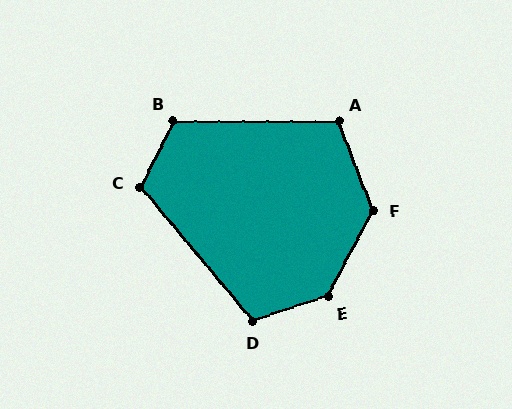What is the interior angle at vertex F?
Approximately 132 degrees (obtuse).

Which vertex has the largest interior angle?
E, at approximately 136 degrees.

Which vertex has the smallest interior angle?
A, at approximately 111 degrees.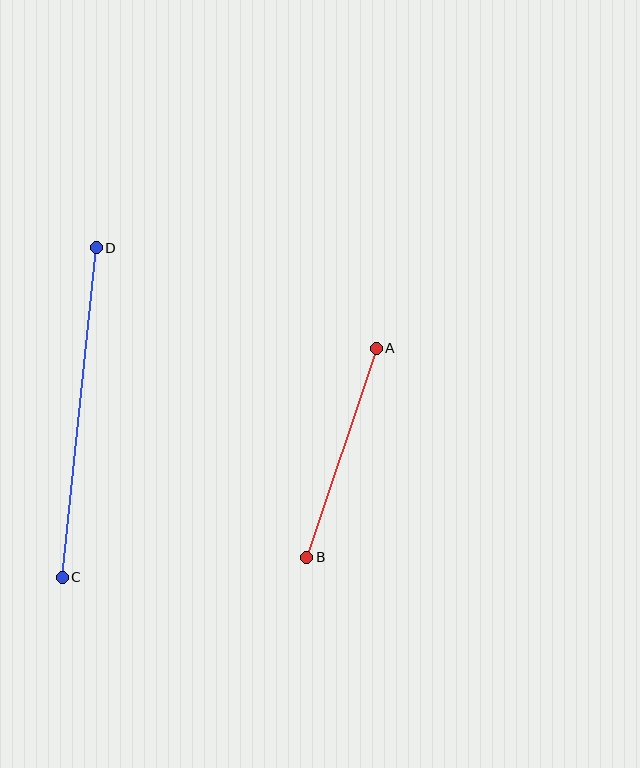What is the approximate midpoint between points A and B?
The midpoint is at approximately (341, 453) pixels.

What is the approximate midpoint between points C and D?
The midpoint is at approximately (79, 412) pixels.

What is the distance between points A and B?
The distance is approximately 220 pixels.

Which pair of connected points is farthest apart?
Points C and D are farthest apart.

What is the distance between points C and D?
The distance is approximately 332 pixels.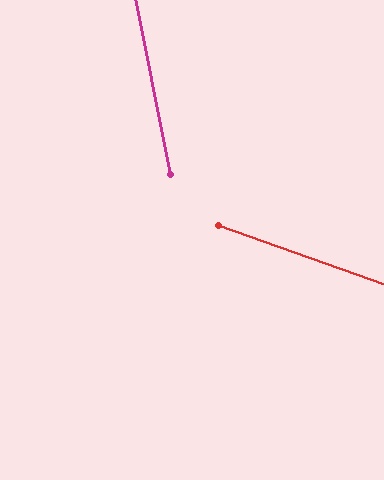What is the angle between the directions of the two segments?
Approximately 59 degrees.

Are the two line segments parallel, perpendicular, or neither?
Neither parallel nor perpendicular — they differ by about 59°.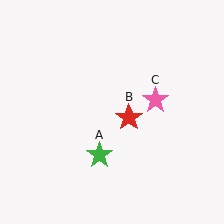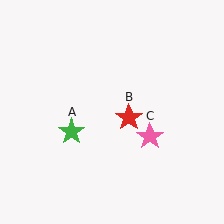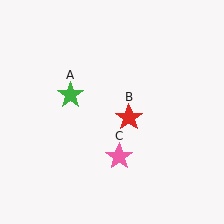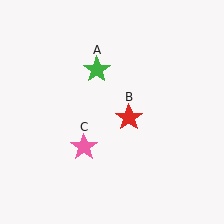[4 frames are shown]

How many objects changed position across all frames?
2 objects changed position: green star (object A), pink star (object C).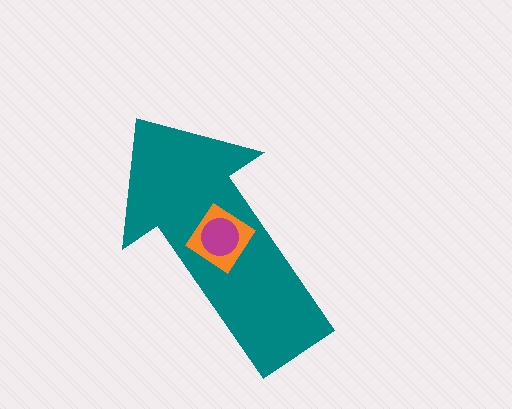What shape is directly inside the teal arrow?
The orange diamond.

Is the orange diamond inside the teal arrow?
Yes.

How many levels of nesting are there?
3.